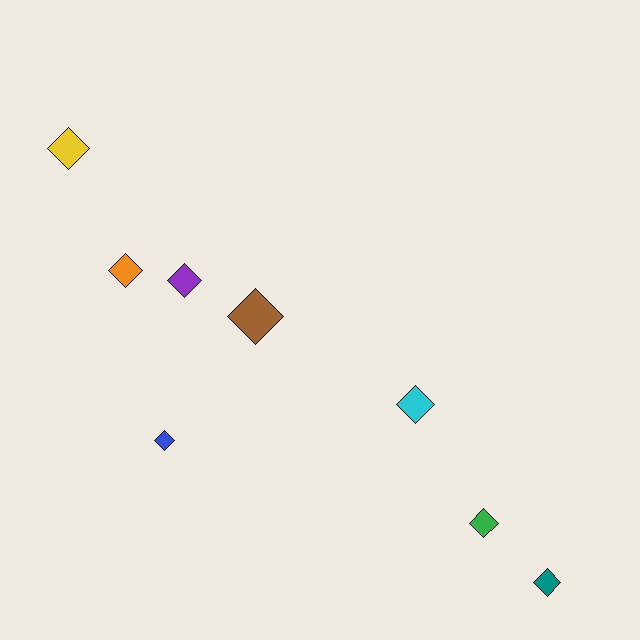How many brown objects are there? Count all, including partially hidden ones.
There is 1 brown object.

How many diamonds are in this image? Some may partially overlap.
There are 8 diamonds.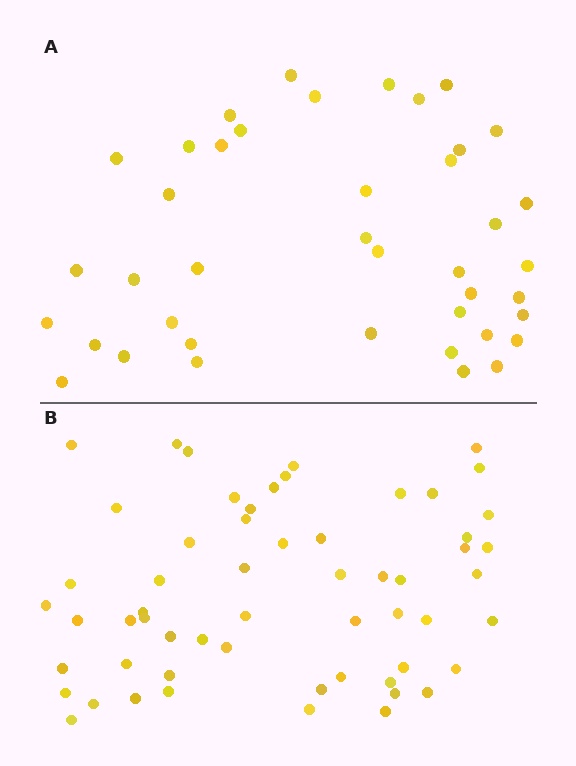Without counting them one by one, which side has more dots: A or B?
Region B (the bottom region) has more dots.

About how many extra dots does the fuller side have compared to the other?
Region B has approximately 15 more dots than region A.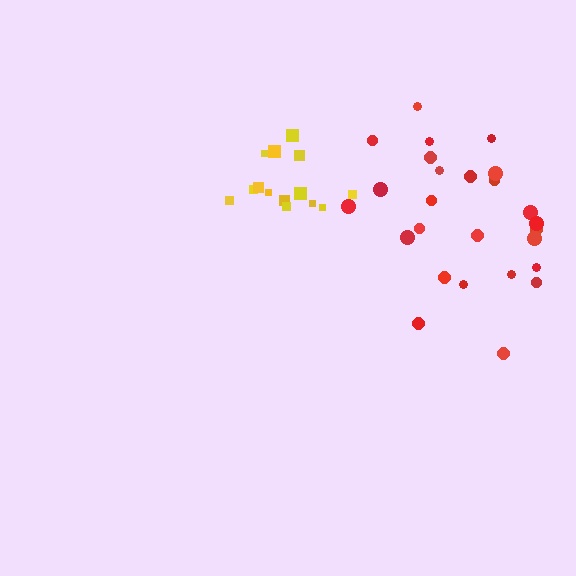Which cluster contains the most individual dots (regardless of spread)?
Red (26).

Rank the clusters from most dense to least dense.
yellow, red.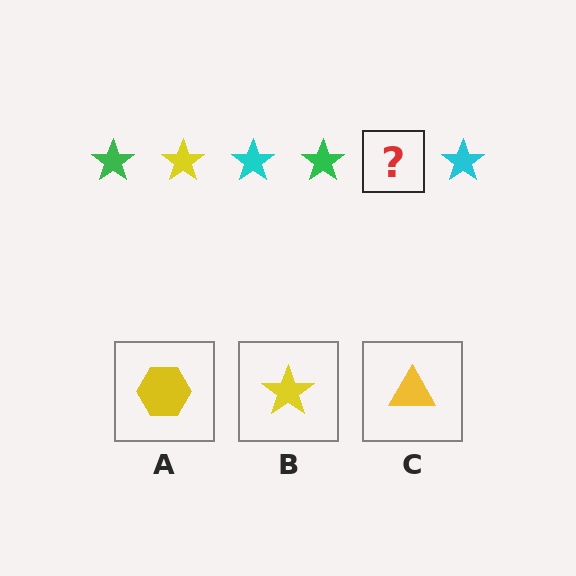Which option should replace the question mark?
Option B.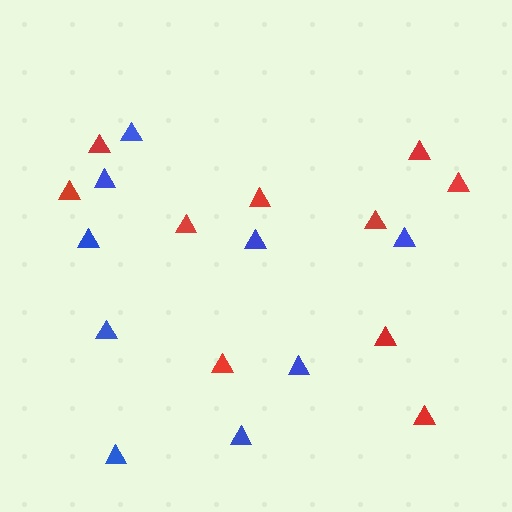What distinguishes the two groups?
There are 2 groups: one group of blue triangles (9) and one group of red triangles (10).